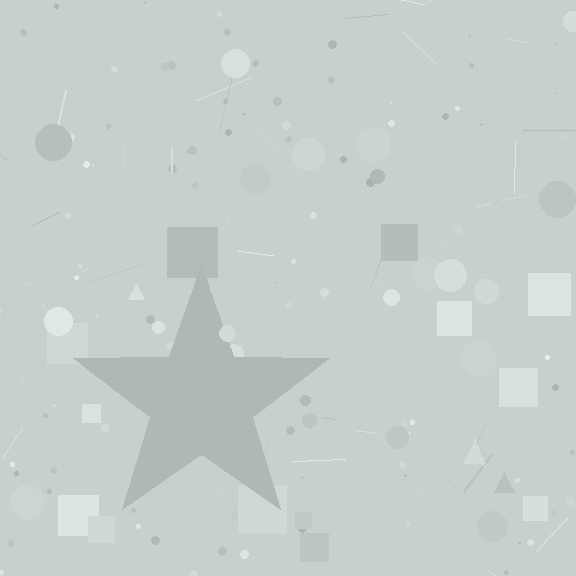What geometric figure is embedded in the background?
A star is embedded in the background.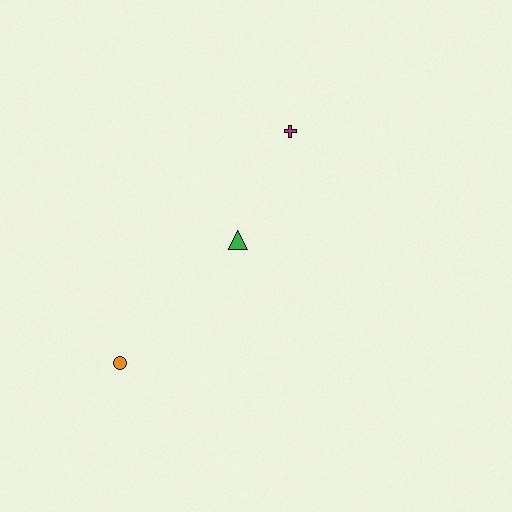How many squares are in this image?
There are no squares.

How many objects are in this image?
There are 3 objects.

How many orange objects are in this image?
There is 1 orange object.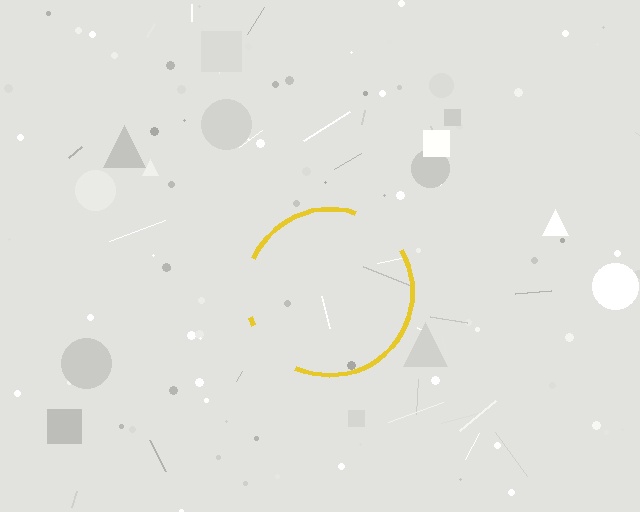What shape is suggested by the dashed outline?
The dashed outline suggests a circle.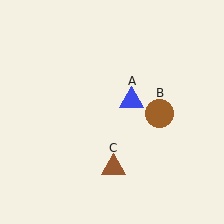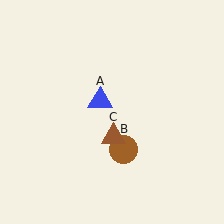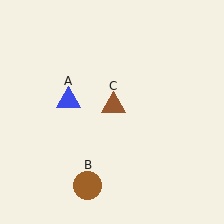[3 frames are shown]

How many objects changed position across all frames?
3 objects changed position: blue triangle (object A), brown circle (object B), brown triangle (object C).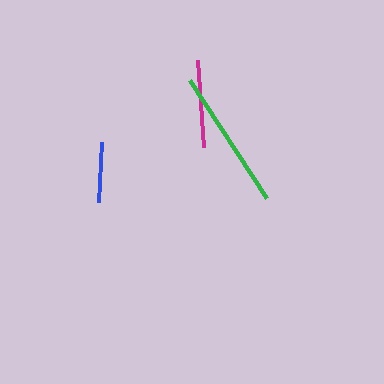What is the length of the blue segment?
The blue segment is approximately 60 pixels long.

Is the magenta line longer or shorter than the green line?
The green line is longer than the magenta line.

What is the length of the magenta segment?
The magenta segment is approximately 87 pixels long.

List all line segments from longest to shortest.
From longest to shortest: green, magenta, blue.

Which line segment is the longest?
The green line is the longest at approximately 141 pixels.